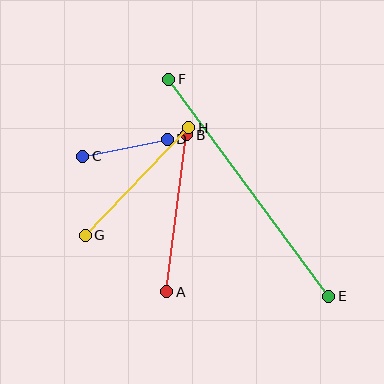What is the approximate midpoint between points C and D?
The midpoint is at approximately (125, 148) pixels.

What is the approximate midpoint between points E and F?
The midpoint is at approximately (249, 188) pixels.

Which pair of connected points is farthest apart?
Points E and F are farthest apart.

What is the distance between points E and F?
The distance is approximately 270 pixels.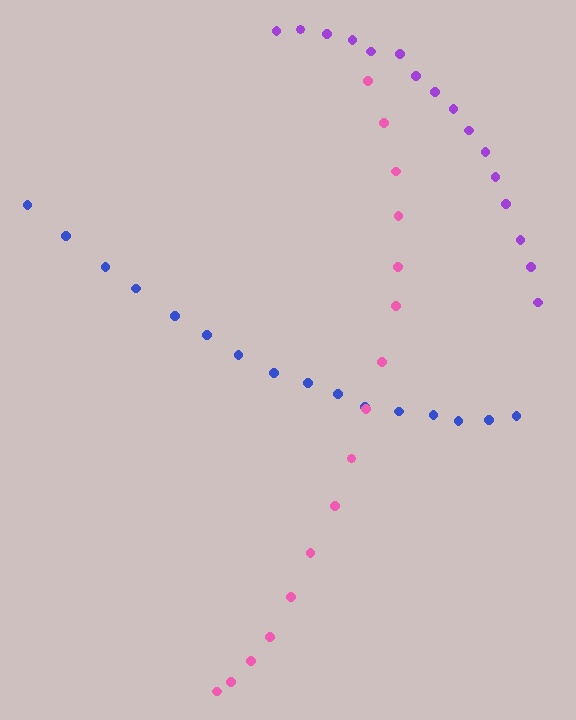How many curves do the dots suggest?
There are 3 distinct paths.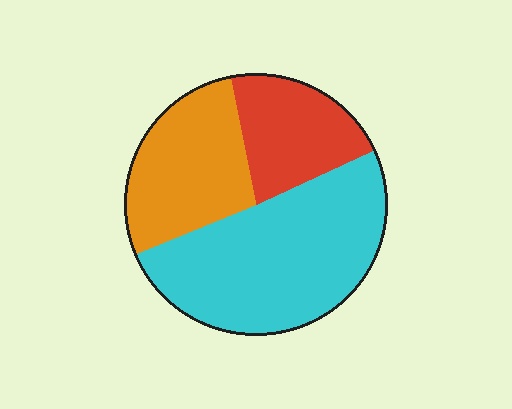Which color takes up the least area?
Red, at roughly 20%.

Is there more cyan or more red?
Cyan.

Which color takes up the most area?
Cyan, at roughly 50%.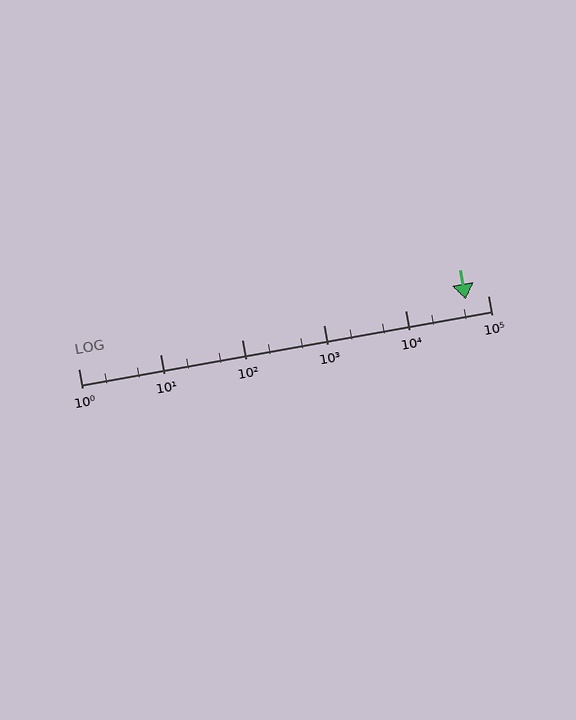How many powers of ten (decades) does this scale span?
The scale spans 5 decades, from 1 to 100000.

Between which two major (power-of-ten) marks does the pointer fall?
The pointer is between 10000 and 100000.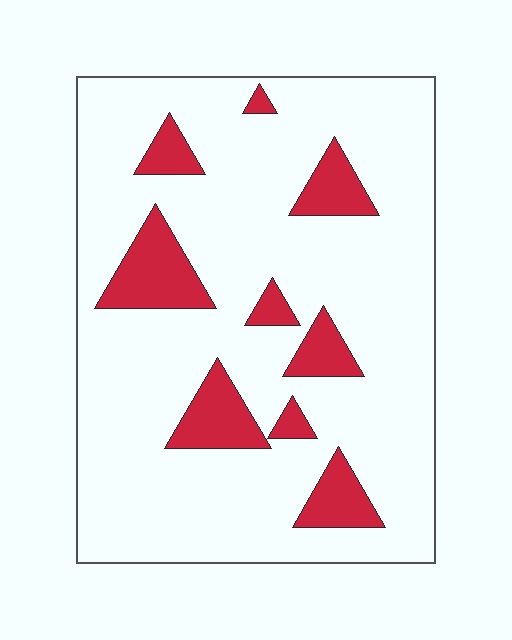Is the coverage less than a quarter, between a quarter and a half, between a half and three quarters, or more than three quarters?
Less than a quarter.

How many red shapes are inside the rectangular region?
9.